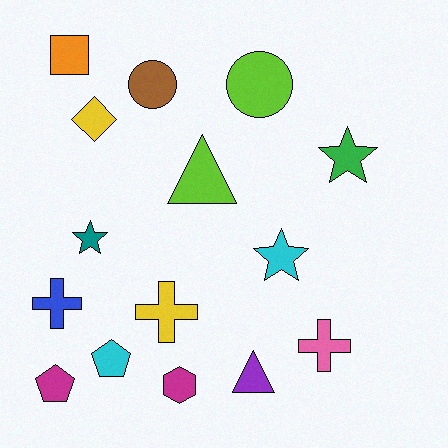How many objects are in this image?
There are 15 objects.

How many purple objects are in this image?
There is 1 purple object.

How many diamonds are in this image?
There is 1 diamond.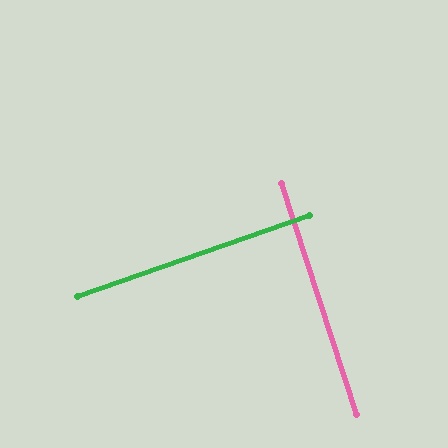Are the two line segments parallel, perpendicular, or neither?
Perpendicular — they meet at approximately 89°.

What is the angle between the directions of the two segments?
Approximately 89 degrees.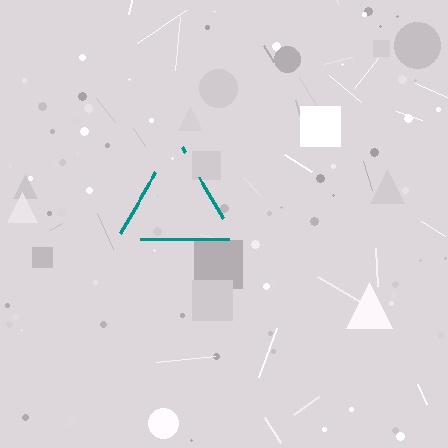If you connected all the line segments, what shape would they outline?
They would outline a triangle.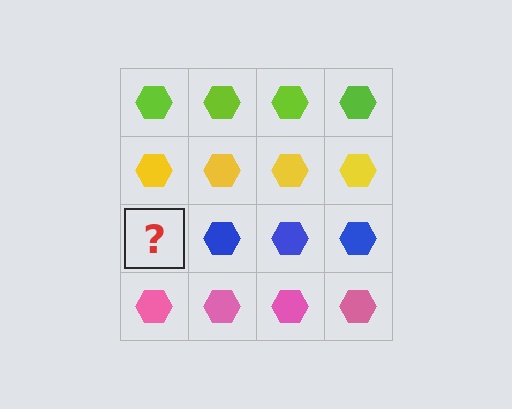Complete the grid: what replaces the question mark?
The question mark should be replaced with a blue hexagon.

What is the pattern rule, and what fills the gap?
The rule is that each row has a consistent color. The gap should be filled with a blue hexagon.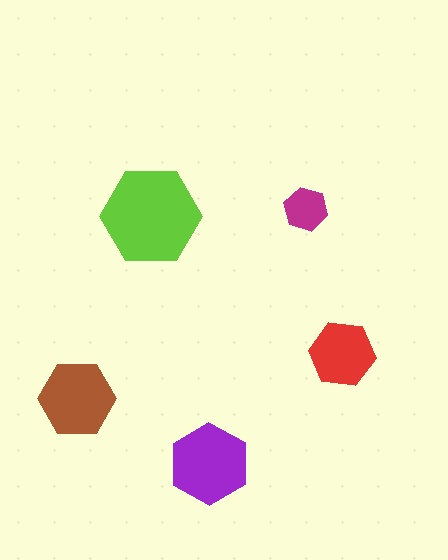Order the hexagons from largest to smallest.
the lime one, the purple one, the brown one, the red one, the magenta one.